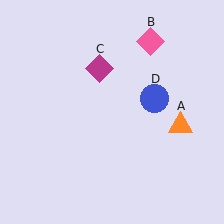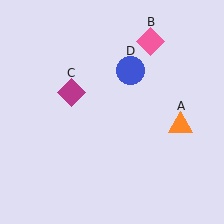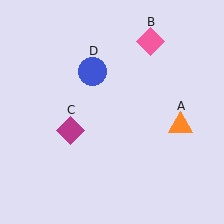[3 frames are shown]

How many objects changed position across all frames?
2 objects changed position: magenta diamond (object C), blue circle (object D).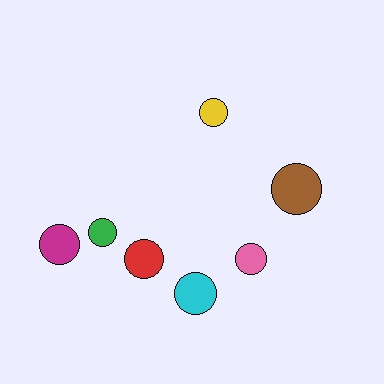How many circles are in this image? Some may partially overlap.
There are 7 circles.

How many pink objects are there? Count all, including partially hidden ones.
There is 1 pink object.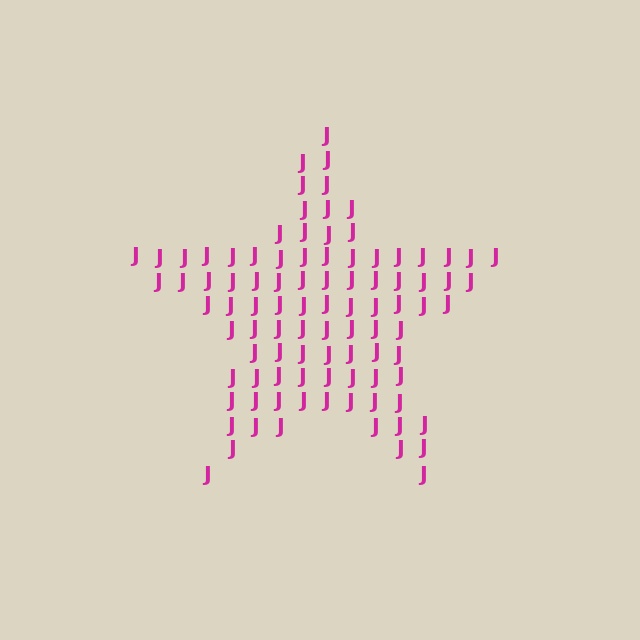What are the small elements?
The small elements are letter J's.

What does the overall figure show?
The overall figure shows a star.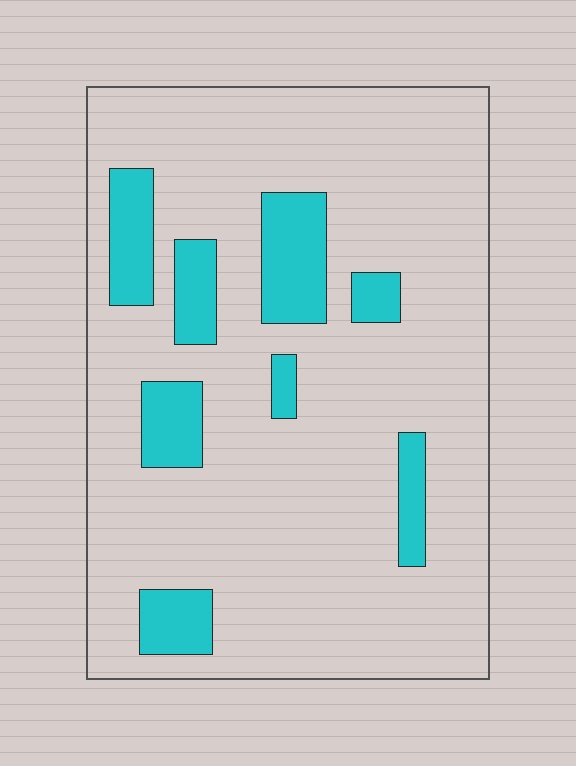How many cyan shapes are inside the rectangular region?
8.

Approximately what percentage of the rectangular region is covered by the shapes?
Approximately 15%.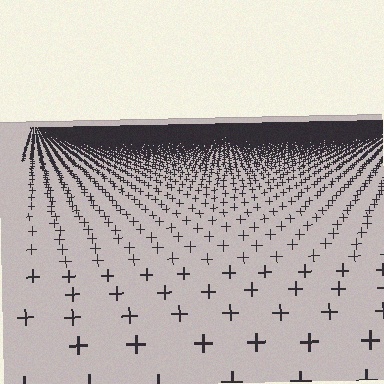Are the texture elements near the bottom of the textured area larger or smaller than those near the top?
Larger. Near the bottom, elements are closer to the viewer and appear at a bigger on-screen size.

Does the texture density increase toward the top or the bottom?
Density increases toward the top.